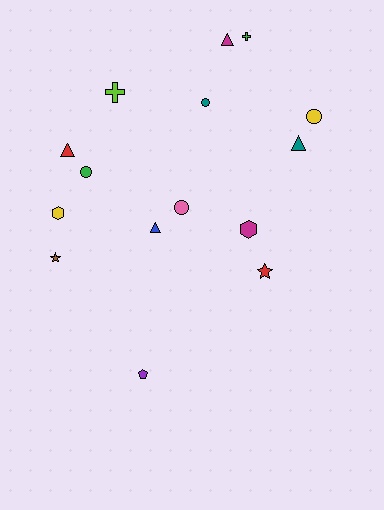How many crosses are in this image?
There are 2 crosses.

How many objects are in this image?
There are 15 objects.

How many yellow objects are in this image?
There are 2 yellow objects.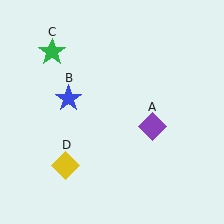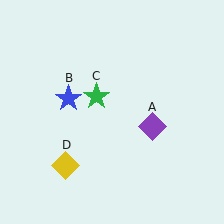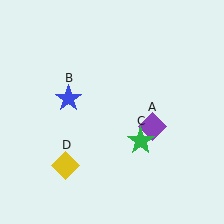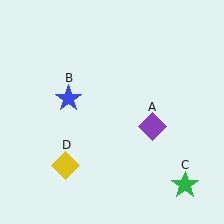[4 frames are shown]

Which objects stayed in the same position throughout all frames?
Purple diamond (object A) and blue star (object B) and yellow diamond (object D) remained stationary.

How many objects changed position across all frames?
1 object changed position: green star (object C).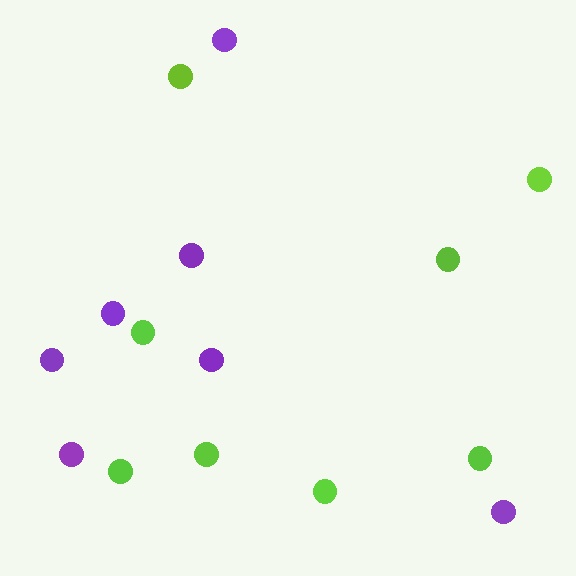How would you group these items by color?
There are 2 groups: one group of purple circles (7) and one group of lime circles (8).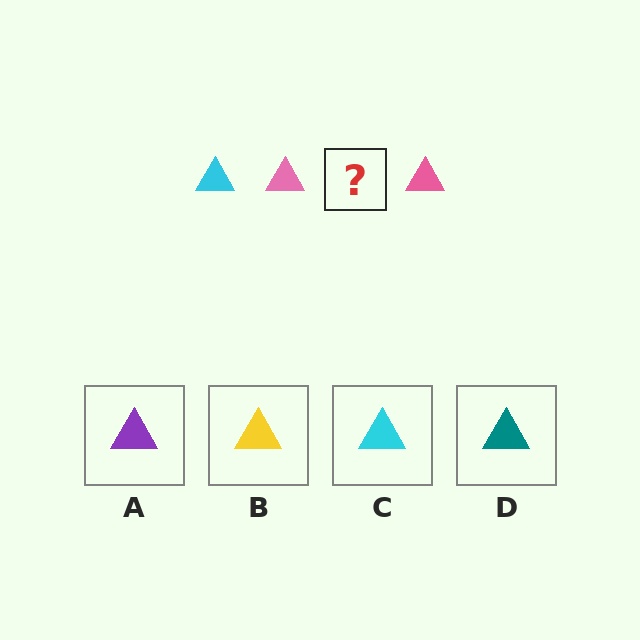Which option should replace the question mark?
Option C.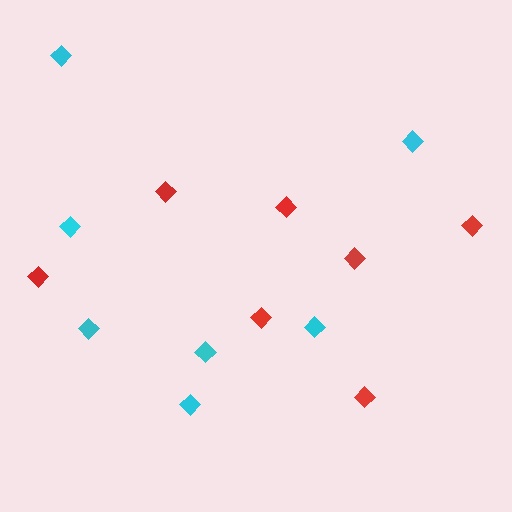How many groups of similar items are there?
There are 2 groups: one group of cyan diamonds (7) and one group of red diamonds (7).